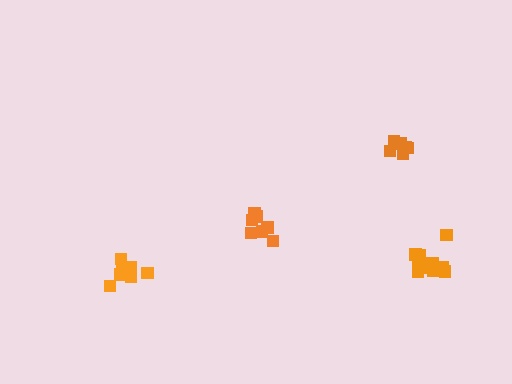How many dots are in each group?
Group 1: 7 dots, Group 2: 7 dots, Group 3: 9 dots, Group 4: 10 dots (33 total).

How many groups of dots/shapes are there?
There are 4 groups.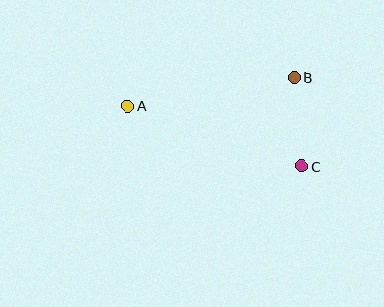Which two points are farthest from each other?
Points A and C are farthest from each other.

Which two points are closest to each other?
Points B and C are closest to each other.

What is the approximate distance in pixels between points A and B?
The distance between A and B is approximately 168 pixels.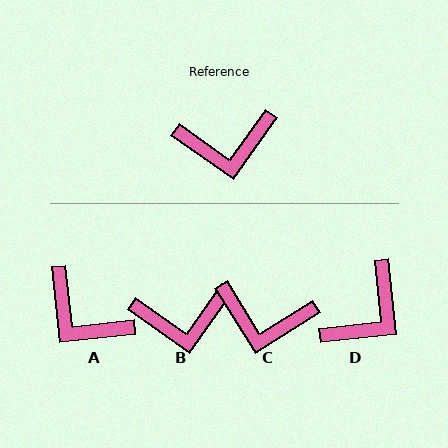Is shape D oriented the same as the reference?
No, it is off by about 41 degrees.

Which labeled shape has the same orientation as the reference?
B.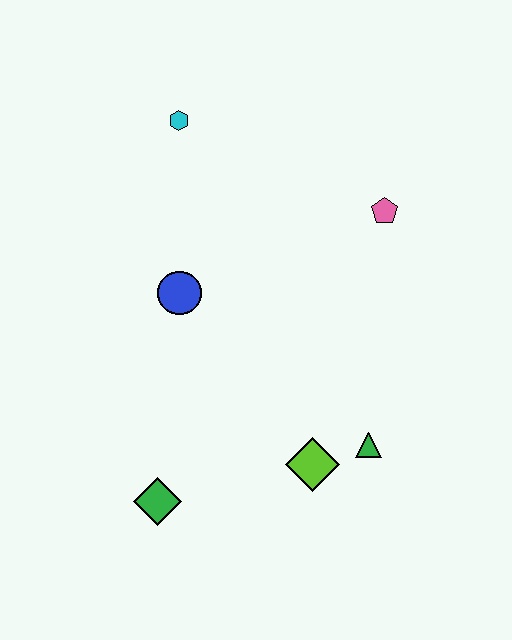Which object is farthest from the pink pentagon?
The green diamond is farthest from the pink pentagon.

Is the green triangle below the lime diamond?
No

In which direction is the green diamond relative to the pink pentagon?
The green diamond is below the pink pentagon.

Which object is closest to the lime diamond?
The green triangle is closest to the lime diamond.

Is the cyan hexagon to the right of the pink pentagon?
No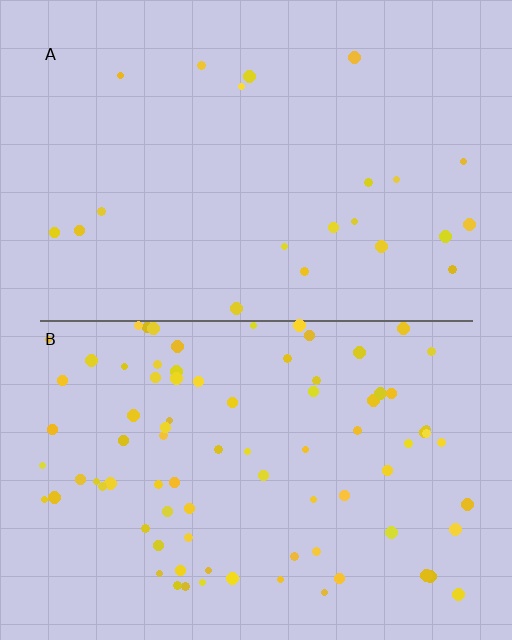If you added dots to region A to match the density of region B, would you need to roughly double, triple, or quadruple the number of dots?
Approximately quadruple.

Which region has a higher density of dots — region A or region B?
B (the bottom).